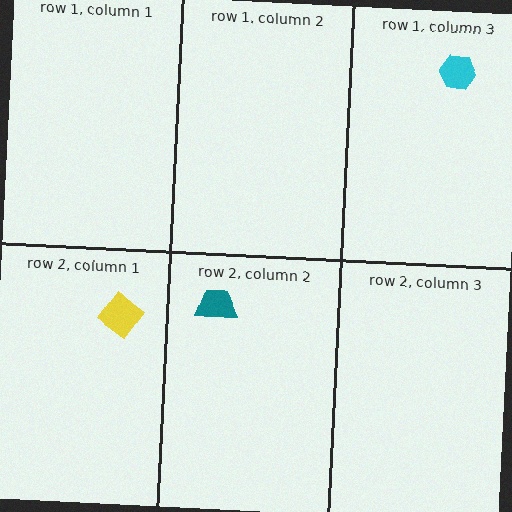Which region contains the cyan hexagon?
The row 1, column 3 region.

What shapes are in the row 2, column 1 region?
The yellow diamond.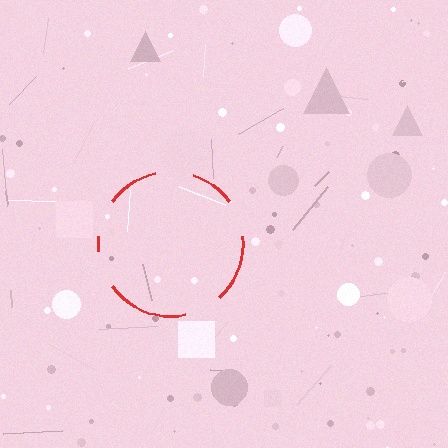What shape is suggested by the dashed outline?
The dashed outline suggests a circle.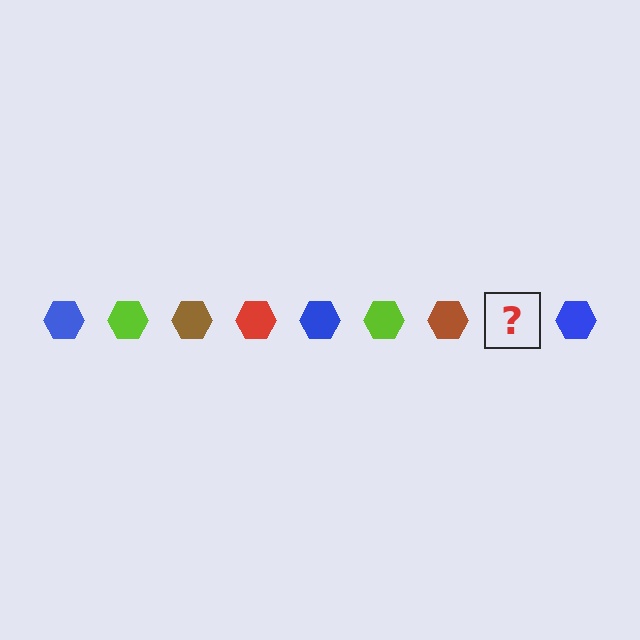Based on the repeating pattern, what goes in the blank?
The blank should be a red hexagon.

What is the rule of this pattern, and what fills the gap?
The rule is that the pattern cycles through blue, lime, brown, red hexagons. The gap should be filled with a red hexagon.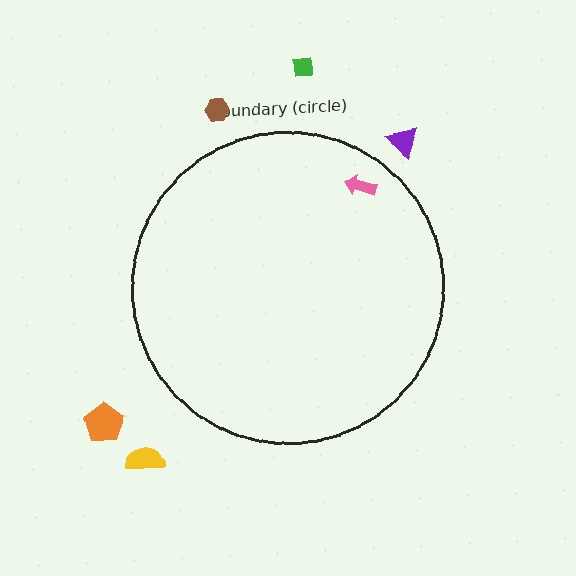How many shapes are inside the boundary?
1 inside, 5 outside.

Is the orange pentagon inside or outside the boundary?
Outside.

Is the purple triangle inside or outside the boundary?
Outside.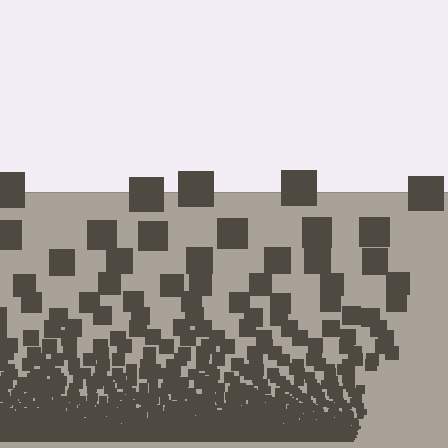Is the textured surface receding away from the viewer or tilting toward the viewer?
The surface appears to tilt toward the viewer. Texture elements get larger and sparser toward the top.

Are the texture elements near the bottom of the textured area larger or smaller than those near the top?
Smaller. The gradient is inverted — elements near the bottom are smaller and denser.